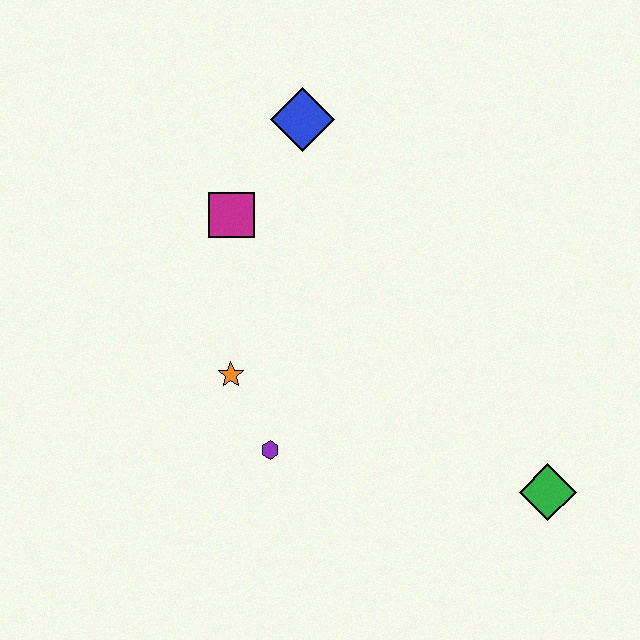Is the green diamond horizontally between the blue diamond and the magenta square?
No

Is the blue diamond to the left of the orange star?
No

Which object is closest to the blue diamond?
The magenta square is closest to the blue diamond.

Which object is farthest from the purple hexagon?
The blue diamond is farthest from the purple hexagon.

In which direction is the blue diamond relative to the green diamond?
The blue diamond is above the green diamond.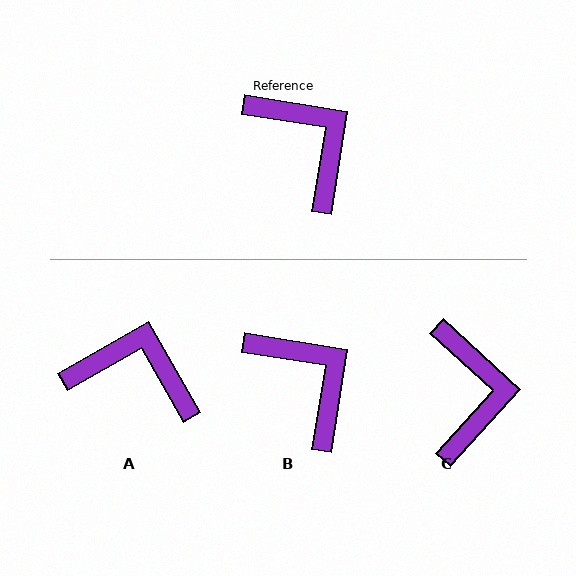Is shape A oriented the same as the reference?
No, it is off by about 39 degrees.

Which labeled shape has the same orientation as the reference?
B.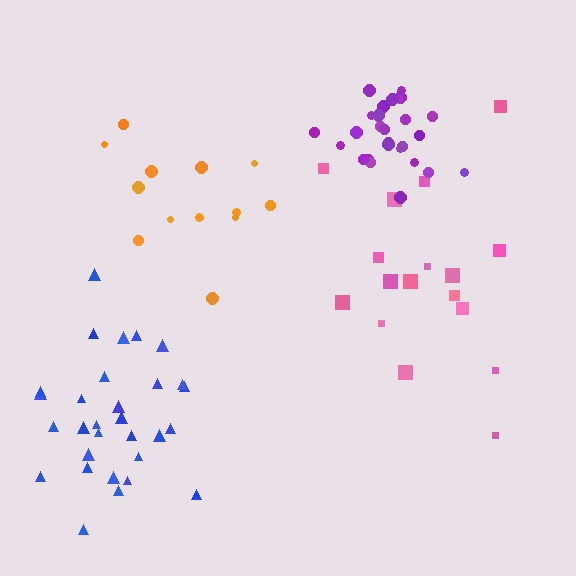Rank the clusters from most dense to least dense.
purple, blue, pink, orange.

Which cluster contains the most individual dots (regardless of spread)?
Blue (30).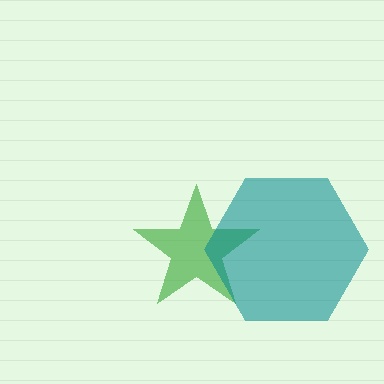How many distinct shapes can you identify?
There are 2 distinct shapes: a green star, a teal hexagon.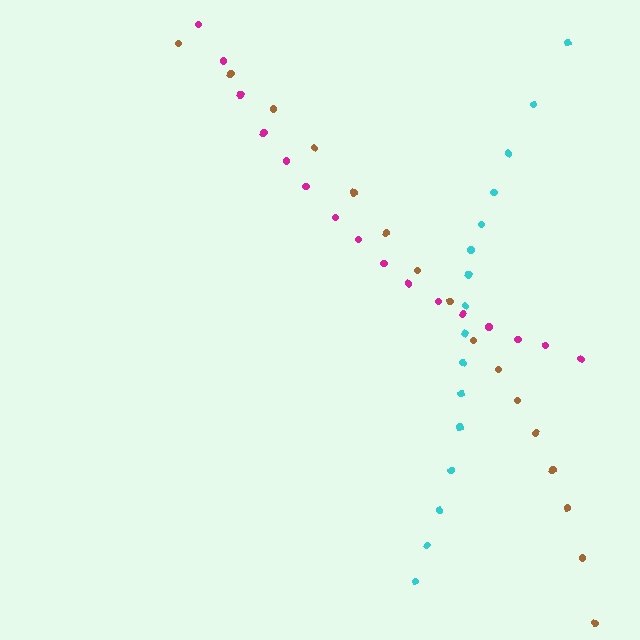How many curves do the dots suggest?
There are 3 distinct paths.